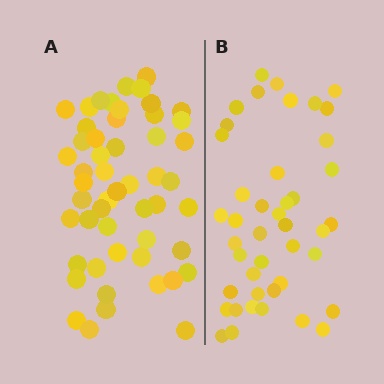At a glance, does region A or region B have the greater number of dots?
Region A (the left region) has more dots.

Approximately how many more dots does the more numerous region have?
Region A has roughly 8 or so more dots than region B.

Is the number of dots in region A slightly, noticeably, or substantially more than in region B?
Region A has only slightly more — the two regions are fairly close. The ratio is roughly 1.2 to 1.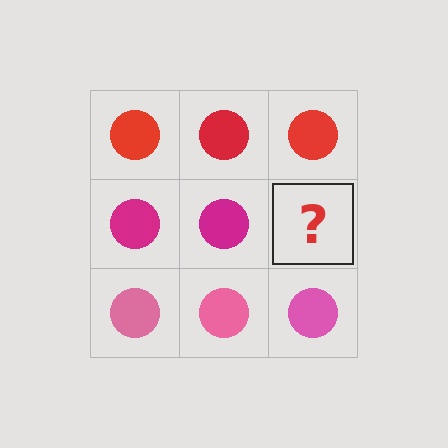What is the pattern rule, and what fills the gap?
The rule is that each row has a consistent color. The gap should be filled with a magenta circle.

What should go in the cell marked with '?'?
The missing cell should contain a magenta circle.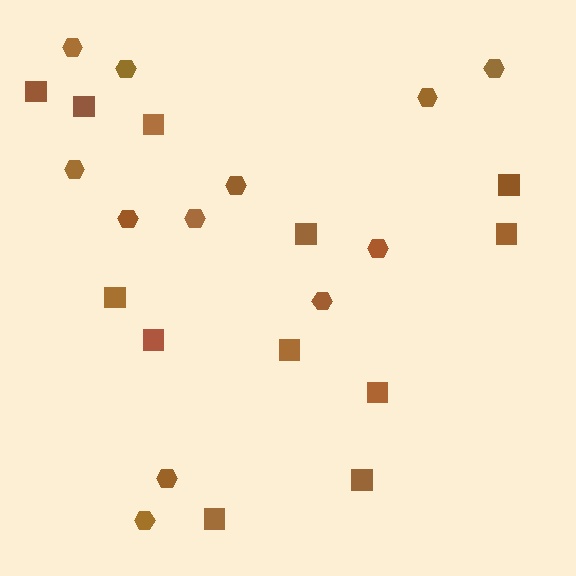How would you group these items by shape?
There are 2 groups: one group of hexagons (12) and one group of squares (12).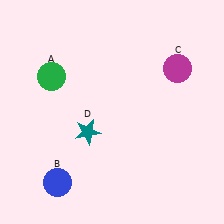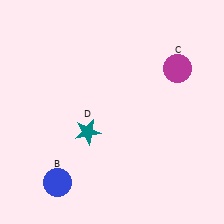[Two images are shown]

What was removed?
The green circle (A) was removed in Image 2.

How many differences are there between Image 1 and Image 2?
There is 1 difference between the two images.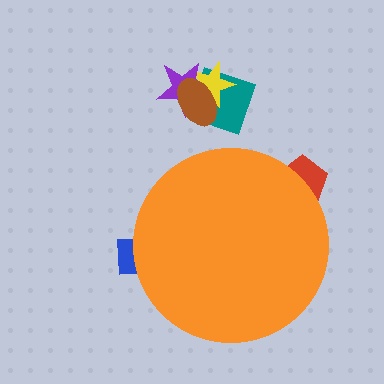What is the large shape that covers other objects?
An orange circle.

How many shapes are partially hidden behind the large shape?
2 shapes are partially hidden.